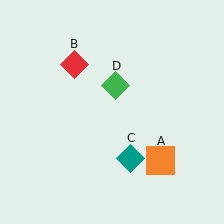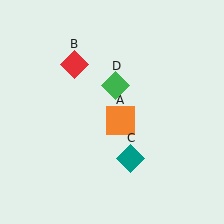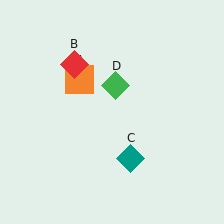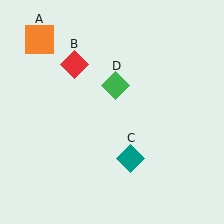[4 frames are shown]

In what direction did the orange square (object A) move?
The orange square (object A) moved up and to the left.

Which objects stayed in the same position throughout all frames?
Red diamond (object B) and teal diamond (object C) and green diamond (object D) remained stationary.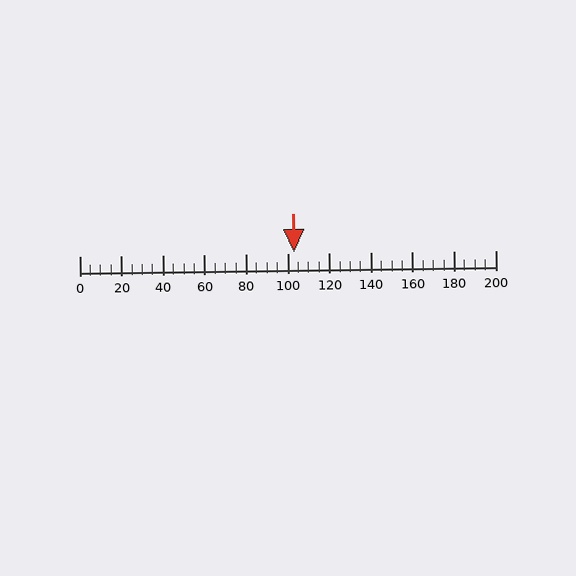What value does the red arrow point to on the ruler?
The red arrow points to approximately 103.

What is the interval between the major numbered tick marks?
The major tick marks are spaced 20 units apart.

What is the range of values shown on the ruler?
The ruler shows values from 0 to 200.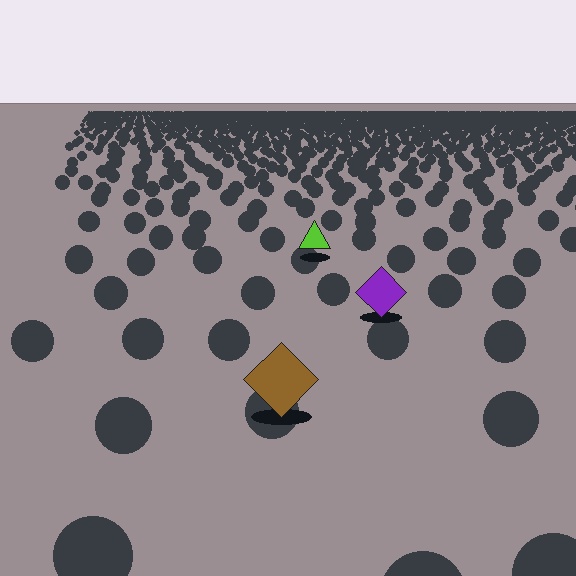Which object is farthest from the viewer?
The lime triangle is farthest from the viewer. It appears smaller and the ground texture around it is denser.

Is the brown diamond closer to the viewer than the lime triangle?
Yes. The brown diamond is closer — you can tell from the texture gradient: the ground texture is coarser near it.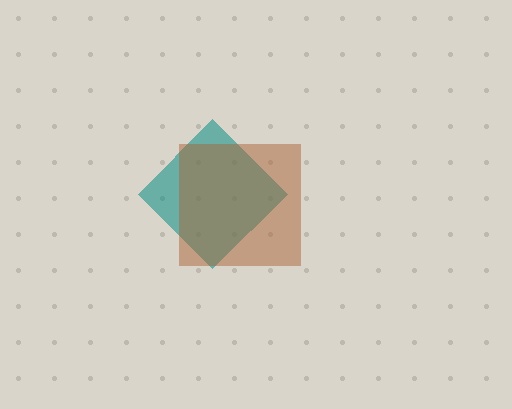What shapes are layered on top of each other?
The layered shapes are: a teal diamond, a brown square.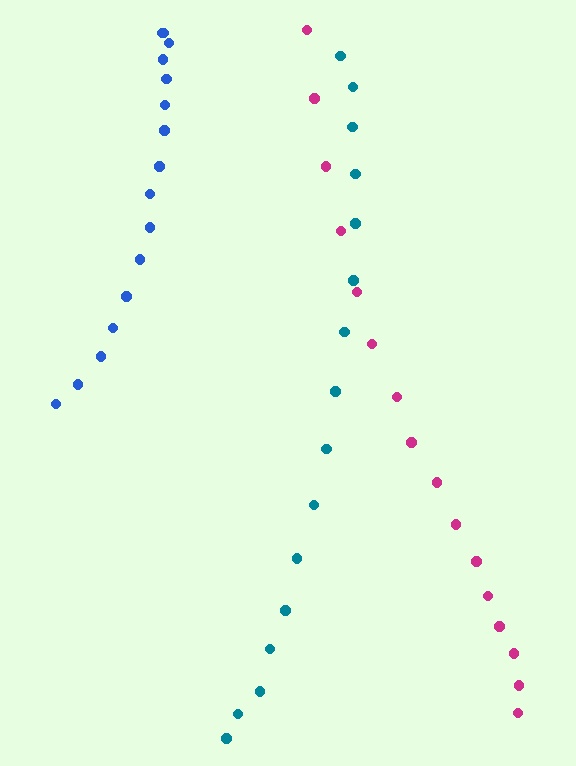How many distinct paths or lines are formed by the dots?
There are 3 distinct paths.